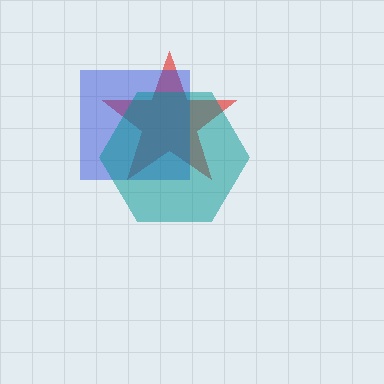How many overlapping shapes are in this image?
There are 3 overlapping shapes in the image.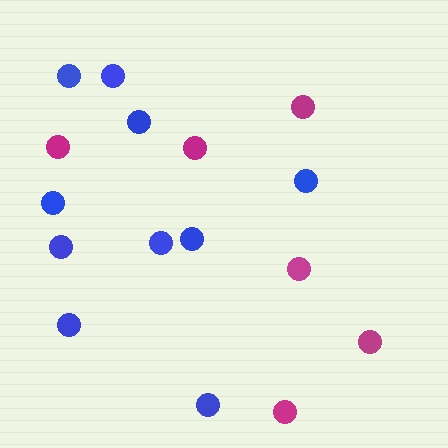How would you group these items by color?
There are 2 groups: one group of blue circles (10) and one group of magenta circles (6).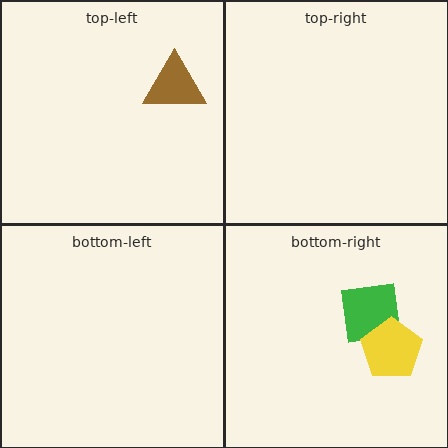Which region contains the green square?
The bottom-right region.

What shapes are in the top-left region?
The brown triangle.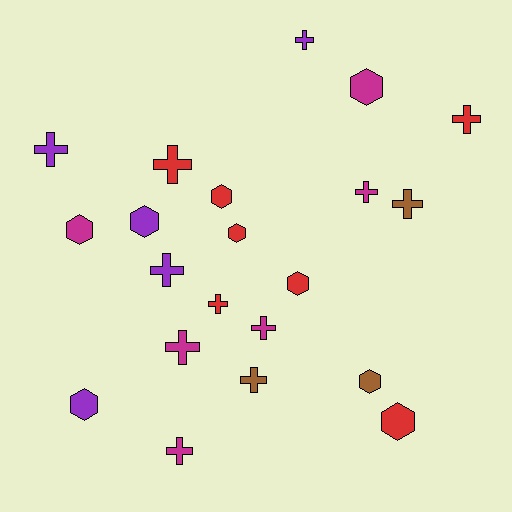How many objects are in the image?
There are 21 objects.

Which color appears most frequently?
Red, with 7 objects.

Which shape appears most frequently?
Cross, with 12 objects.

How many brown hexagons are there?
There is 1 brown hexagon.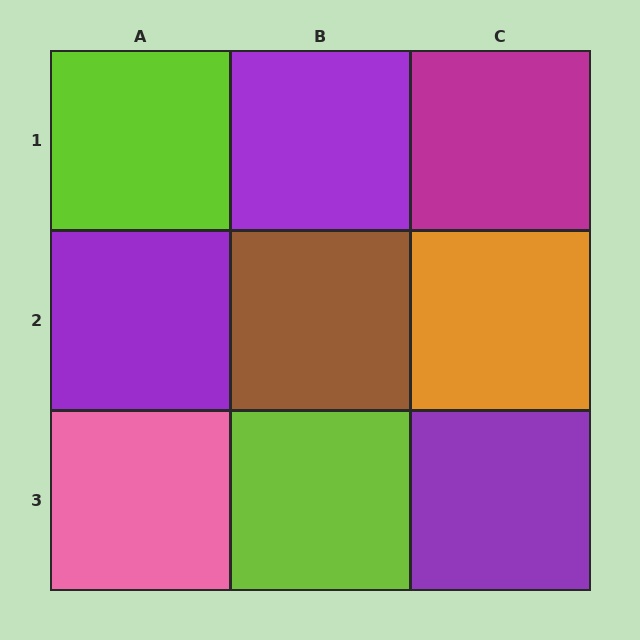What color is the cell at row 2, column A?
Purple.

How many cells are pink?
1 cell is pink.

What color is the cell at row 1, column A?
Lime.